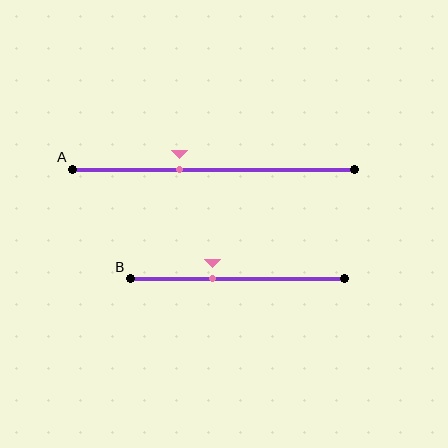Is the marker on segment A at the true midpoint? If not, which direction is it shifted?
No, the marker on segment A is shifted to the left by about 12% of the segment length.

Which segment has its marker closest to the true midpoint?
Segment B has its marker closest to the true midpoint.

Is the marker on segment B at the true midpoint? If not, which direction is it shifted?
No, the marker on segment B is shifted to the left by about 12% of the segment length.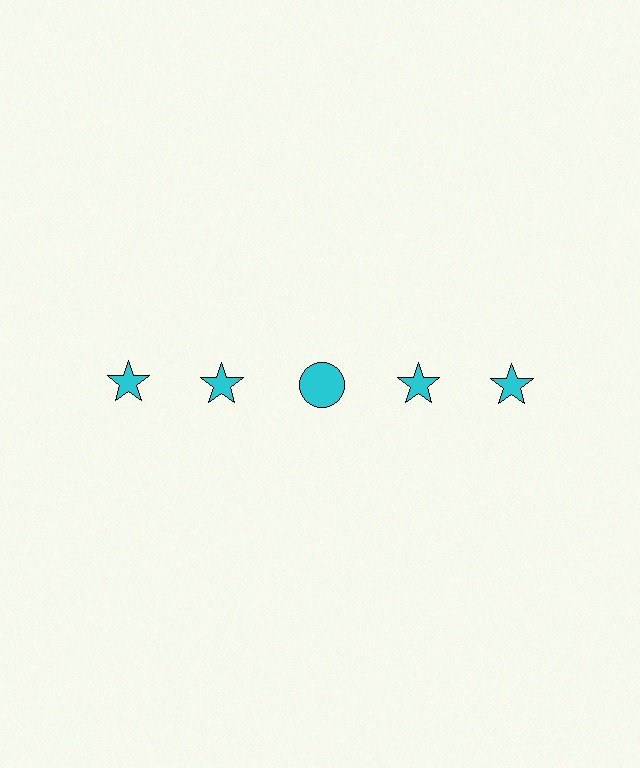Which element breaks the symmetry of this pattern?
The cyan circle in the top row, center column breaks the symmetry. All other shapes are cyan stars.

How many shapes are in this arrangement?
There are 5 shapes arranged in a grid pattern.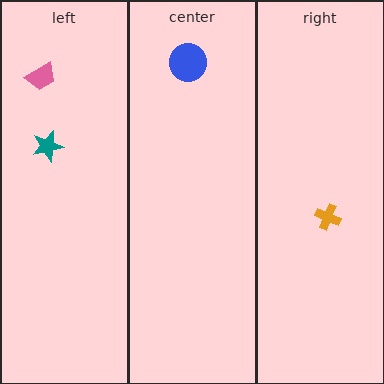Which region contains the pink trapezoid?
The left region.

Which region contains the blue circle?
The center region.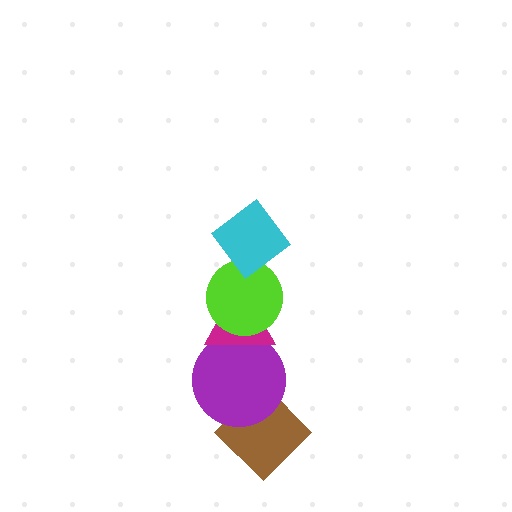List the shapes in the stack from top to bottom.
From top to bottom: the cyan diamond, the lime circle, the magenta triangle, the purple circle, the brown diamond.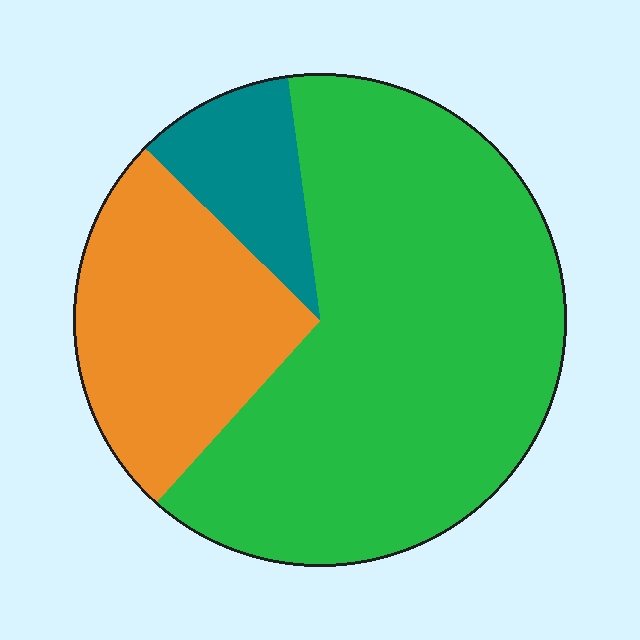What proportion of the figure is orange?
Orange covers around 25% of the figure.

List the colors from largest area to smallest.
From largest to smallest: green, orange, teal.